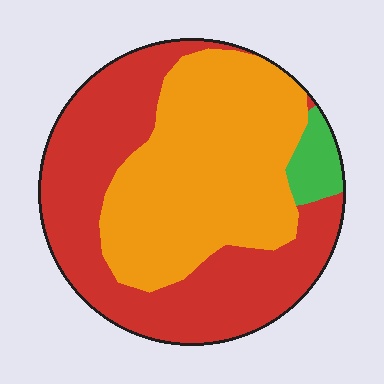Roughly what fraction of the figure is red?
Red takes up about one half (1/2) of the figure.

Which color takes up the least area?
Green, at roughly 5%.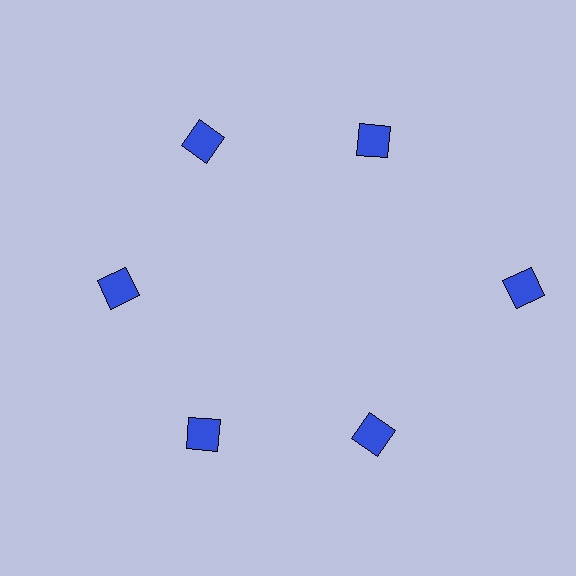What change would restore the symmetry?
The symmetry would be restored by moving it inward, back onto the ring so that all 6 diamonds sit at equal angles and equal distance from the center.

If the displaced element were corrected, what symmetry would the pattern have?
It would have 6-fold rotational symmetry — the pattern would map onto itself every 60 degrees.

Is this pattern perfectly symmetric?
No. The 6 blue diamonds are arranged in a ring, but one element near the 3 o'clock position is pushed outward from the center, breaking the 6-fold rotational symmetry.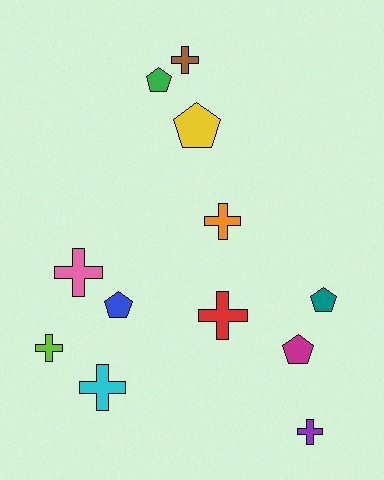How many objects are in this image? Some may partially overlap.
There are 12 objects.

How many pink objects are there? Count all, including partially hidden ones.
There is 1 pink object.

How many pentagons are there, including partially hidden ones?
There are 5 pentagons.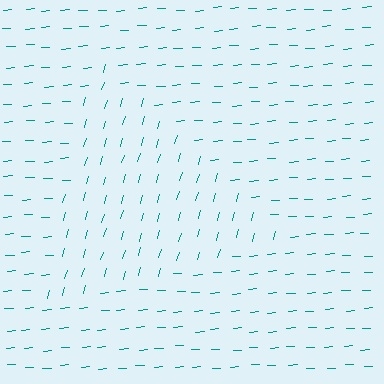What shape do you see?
I see a triangle.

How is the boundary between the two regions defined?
The boundary is defined purely by a change in line orientation (approximately 70 degrees difference). All lines are the same color and thickness.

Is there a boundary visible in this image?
Yes, there is a texture boundary formed by a change in line orientation.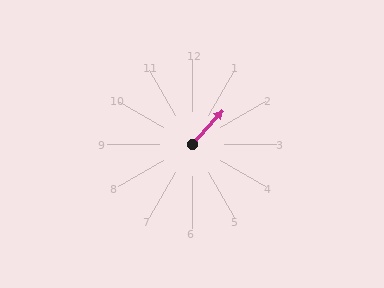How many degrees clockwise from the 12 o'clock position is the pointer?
Approximately 43 degrees.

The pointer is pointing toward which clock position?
Roughly 1 o'clock.